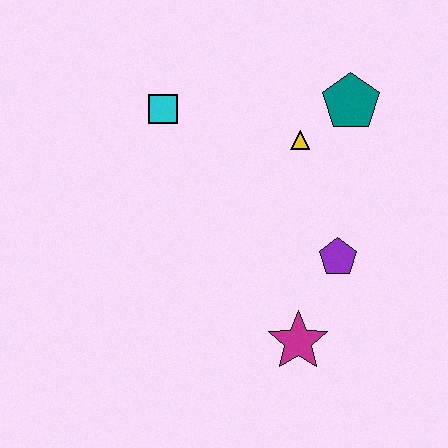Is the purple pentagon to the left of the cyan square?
No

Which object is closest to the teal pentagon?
The yellow triangle is closest to the teal pentagon.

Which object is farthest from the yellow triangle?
The magenta star is farthest from the yellow triangle.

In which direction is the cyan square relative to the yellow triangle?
The cyan square is to the left of the yellow triangle.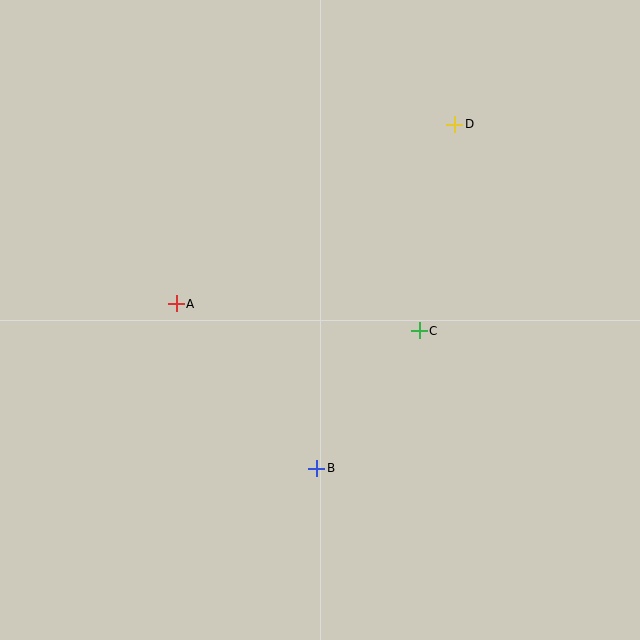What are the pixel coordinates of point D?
Point D is at (455, 124).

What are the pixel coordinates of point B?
Point B is at (317, 469).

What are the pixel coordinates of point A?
Point A is at (176, 304).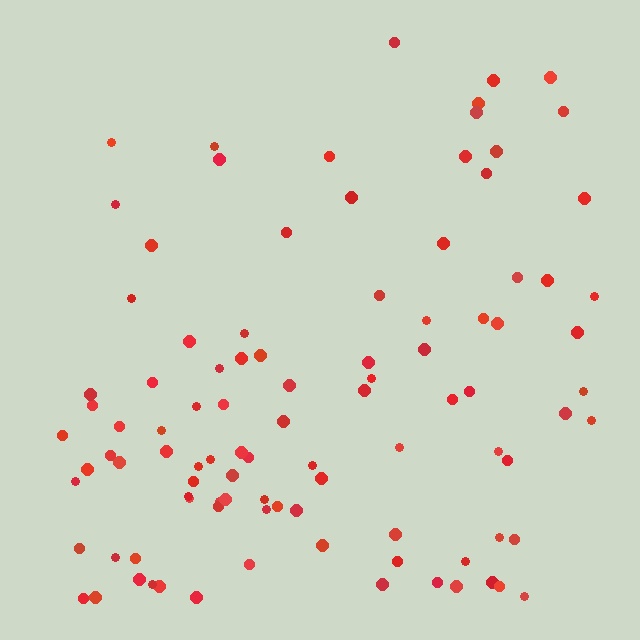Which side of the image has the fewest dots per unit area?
The top.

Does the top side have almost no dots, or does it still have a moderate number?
Still a moderate number, just noticeably fewer than the bottom.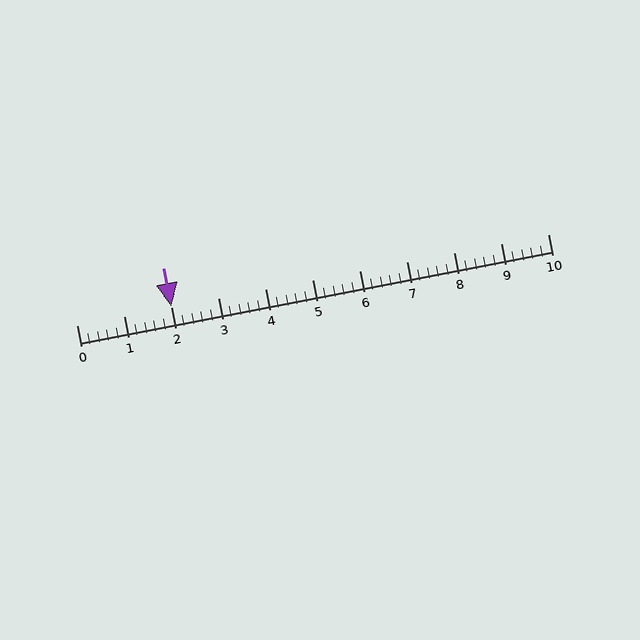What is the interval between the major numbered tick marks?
The major tick marks are spaced 1 units apart.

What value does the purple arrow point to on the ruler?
The purple arrow points to approximately 2.0.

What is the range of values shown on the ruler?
The ruler shows values from 0 to 10.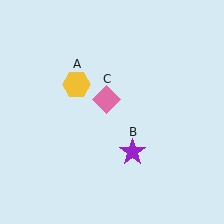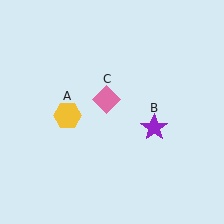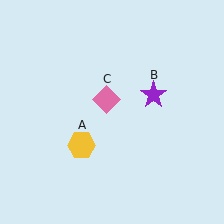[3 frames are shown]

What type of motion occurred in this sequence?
The yellow hexagon (object A), purple star (object B) rotated counterclockwise around the center of the scene.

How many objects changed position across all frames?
2 objects changed position: yellow hexagon (object A), purple star (object B).